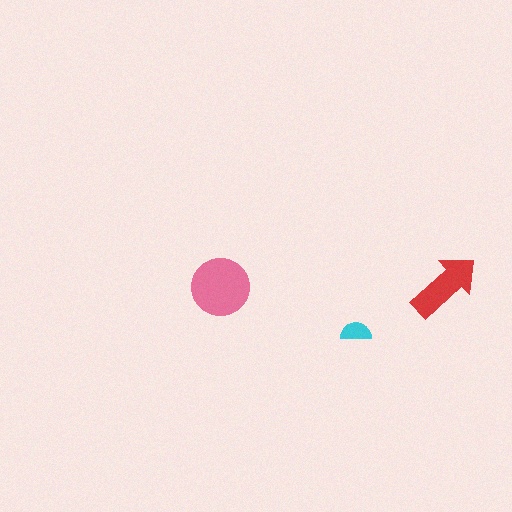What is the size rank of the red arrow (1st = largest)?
2nd.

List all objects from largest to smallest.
The pink circle, the red arrow, the cyan semicircle.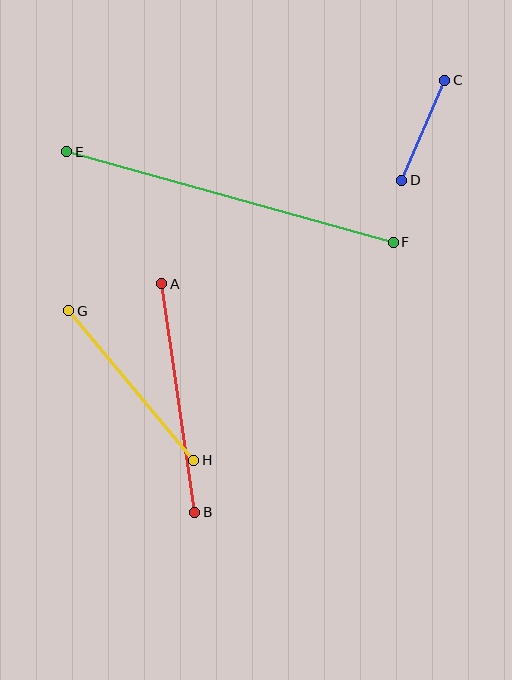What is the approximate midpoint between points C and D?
The midpoint is at approximately (423, 130) pixels.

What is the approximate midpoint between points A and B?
The midpoint is at approximately (178, 398) pixels.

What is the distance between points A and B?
The distance is approximately 231 pixels.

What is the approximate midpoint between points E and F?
The midpoint is at approximately (230, 197) pixels.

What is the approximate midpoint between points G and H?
The midpoint is at approximately (131, 385) pixels.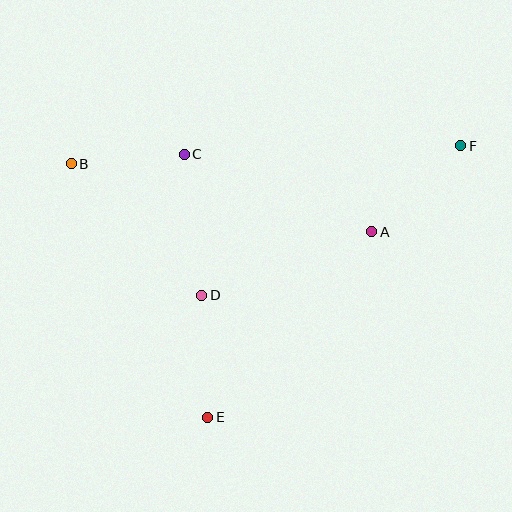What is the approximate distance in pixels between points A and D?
The distance between A and D is approximately 182 pixels.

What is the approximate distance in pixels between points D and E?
The distance between D and E is approximately 122 pixels.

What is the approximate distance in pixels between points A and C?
The distance between A and C is approximately 203 pixels.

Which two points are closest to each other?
Points B and C are closest to each other.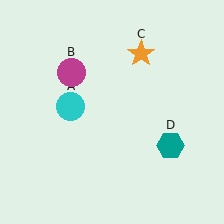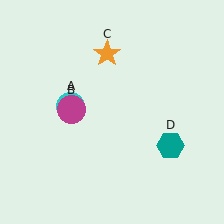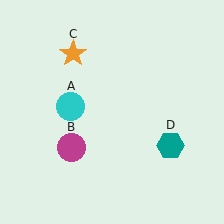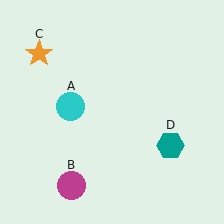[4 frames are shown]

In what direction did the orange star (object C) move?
The orange star (object C) moved left.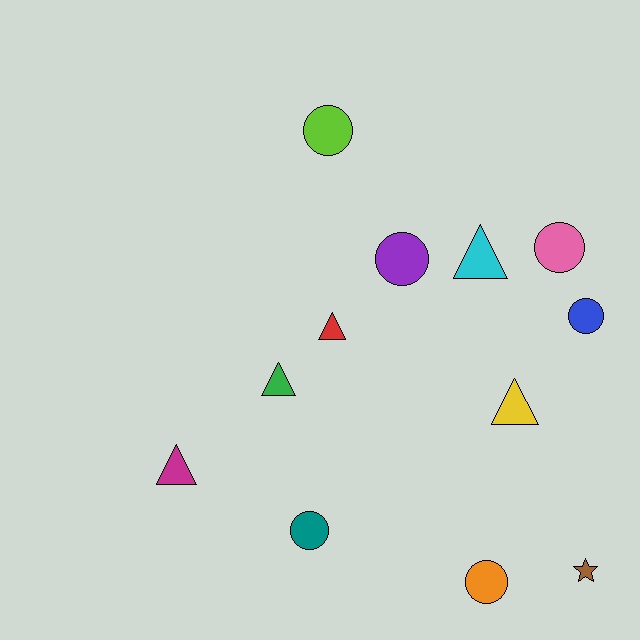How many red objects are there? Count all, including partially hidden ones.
There is 1 red object.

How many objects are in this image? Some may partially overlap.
There are 12 objects.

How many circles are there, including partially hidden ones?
There are 6 circles.